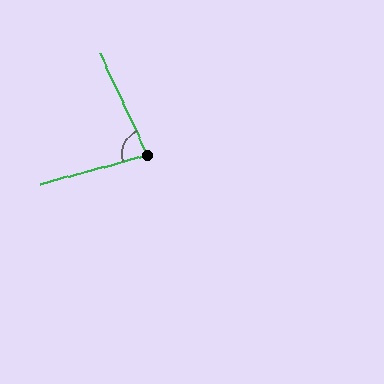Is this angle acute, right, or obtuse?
It is acute.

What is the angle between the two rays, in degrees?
Approximately 80 degrees.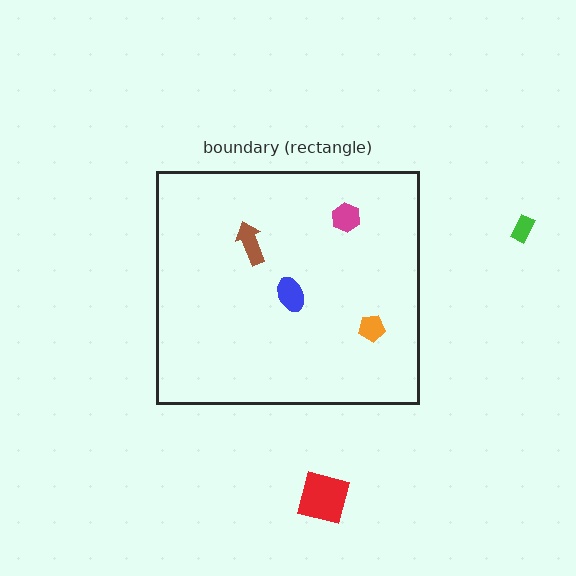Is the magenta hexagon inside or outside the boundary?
Inside.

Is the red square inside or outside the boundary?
Outside.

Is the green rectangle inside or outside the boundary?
Outside.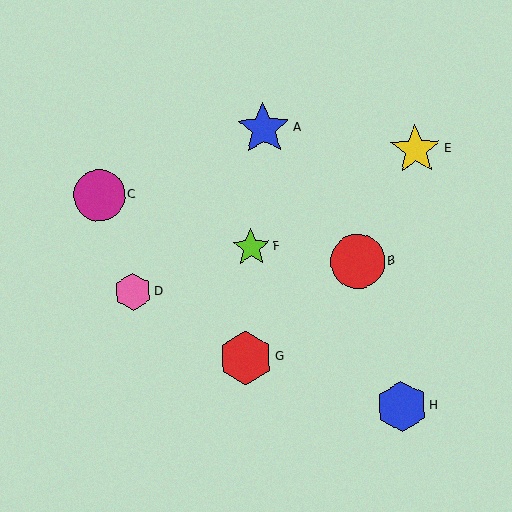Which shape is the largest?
The red circle (labeled B) is the largest.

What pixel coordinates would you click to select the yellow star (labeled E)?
Click at (416, 150) to select the yellow star E.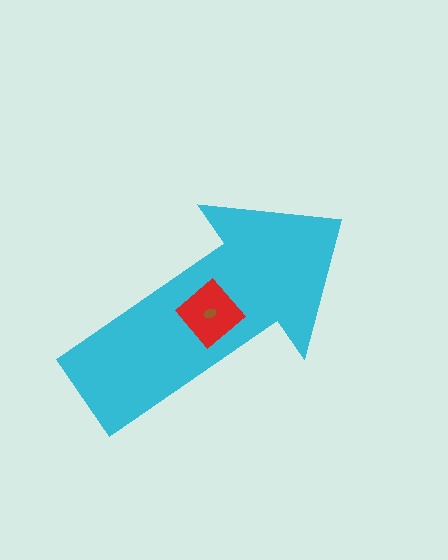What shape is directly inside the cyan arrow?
The red diamond.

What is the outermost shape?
The cyan arrow.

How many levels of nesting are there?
3.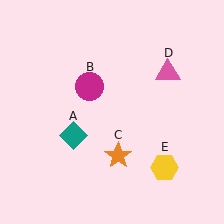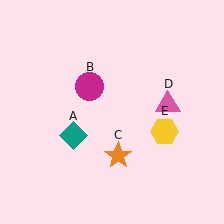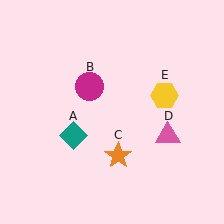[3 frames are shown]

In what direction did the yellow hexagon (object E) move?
The yellow hexagon (object E) moved up.